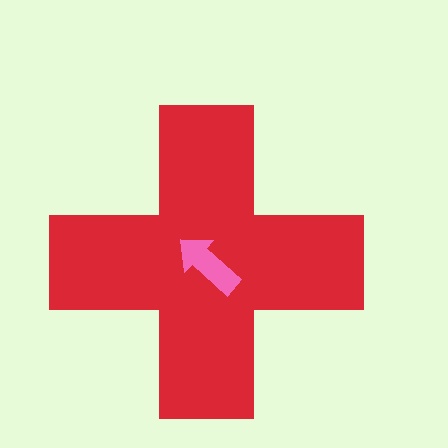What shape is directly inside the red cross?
The pink arrow.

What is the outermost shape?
The red cross.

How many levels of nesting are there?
2.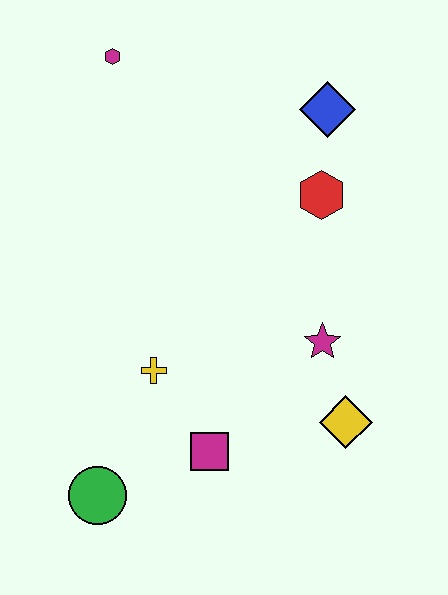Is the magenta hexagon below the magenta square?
No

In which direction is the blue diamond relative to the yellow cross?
The blue diamond is above the yellow cross.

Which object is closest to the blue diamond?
The red hexagon is closest to the blue diamond.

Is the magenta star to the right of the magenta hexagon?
Yes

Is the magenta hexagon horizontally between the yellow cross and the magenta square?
No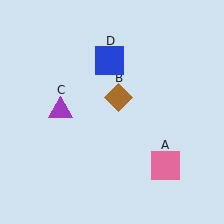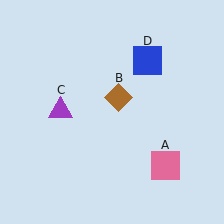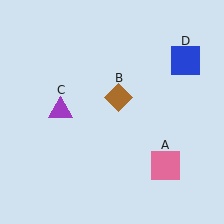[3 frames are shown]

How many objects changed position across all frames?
1 object changed position: blue square (object D).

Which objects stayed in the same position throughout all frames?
Pink square (object A) and brown diamond (object B) and purple triangle (object C) remained stationary.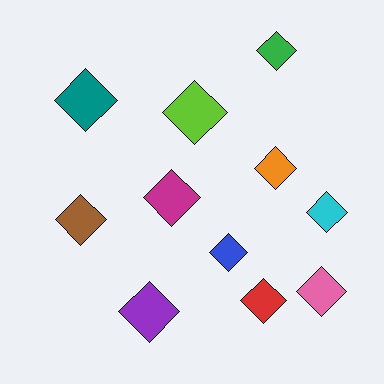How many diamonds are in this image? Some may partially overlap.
There are 11 diamonds.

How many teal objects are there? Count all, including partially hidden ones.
There is 1 teal object.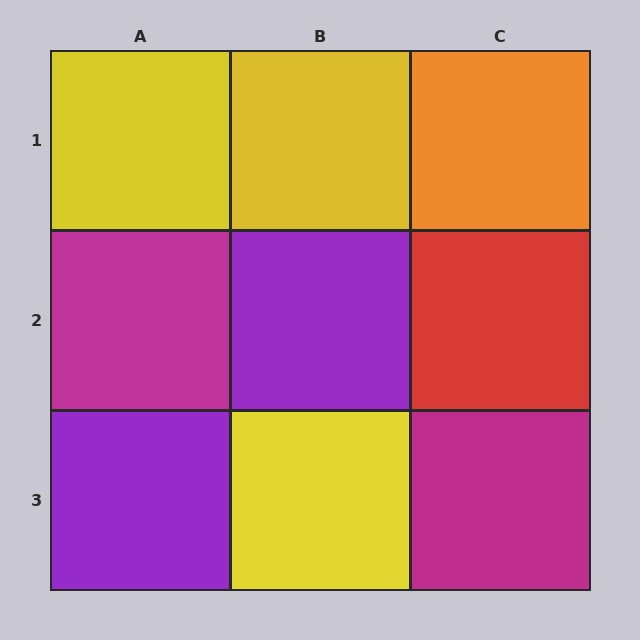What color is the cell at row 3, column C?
Magenta.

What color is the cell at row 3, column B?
Yellow.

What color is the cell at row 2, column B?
Purple.